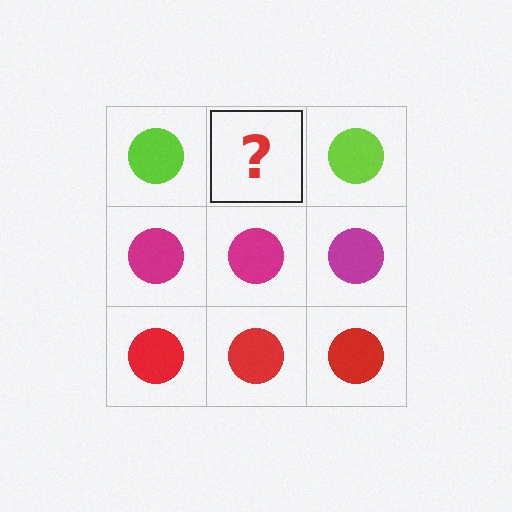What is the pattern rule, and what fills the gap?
The rule is that each row has a consistent color. The gap should be filled with a lime circle.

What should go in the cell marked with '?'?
The missing cell should contain a lime circle.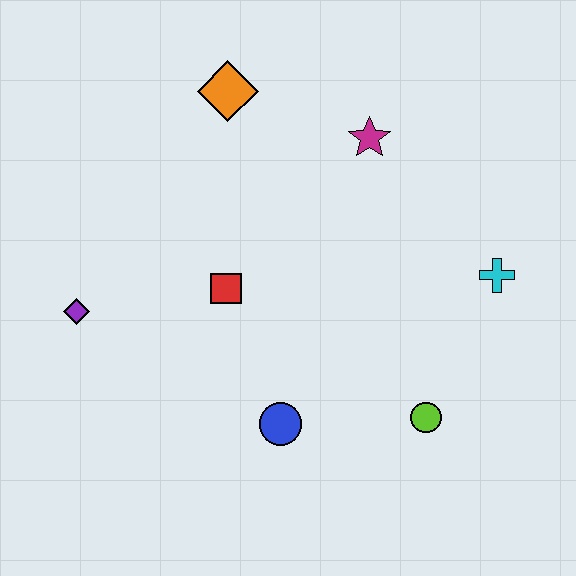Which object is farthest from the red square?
The cyan cross is farthest from the red square.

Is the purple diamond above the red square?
No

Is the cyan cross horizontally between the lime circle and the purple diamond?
No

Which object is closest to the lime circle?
The blue circle is closest to the lime circle.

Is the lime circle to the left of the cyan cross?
Yes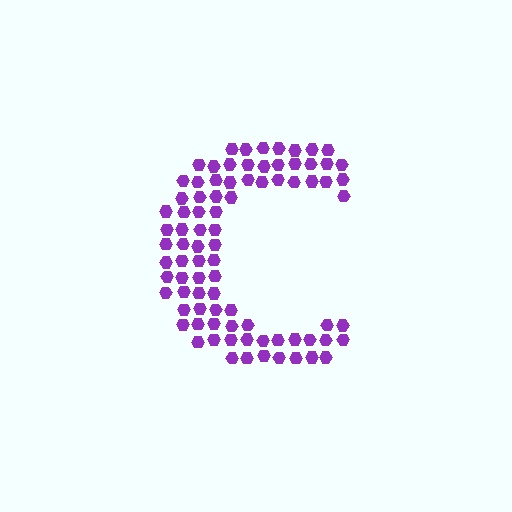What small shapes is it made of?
It is made of small hexagons.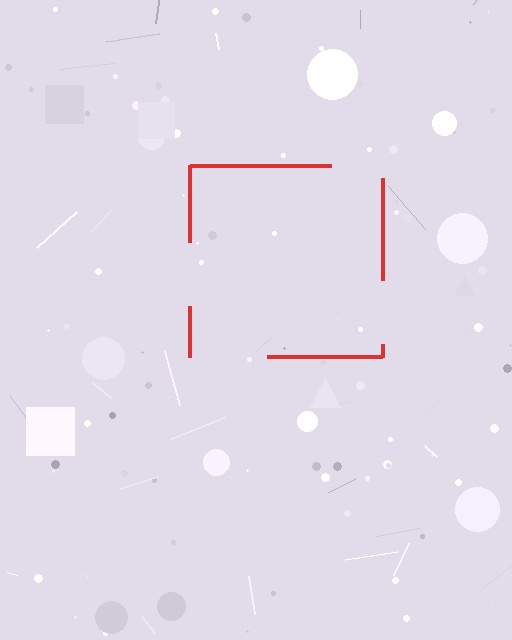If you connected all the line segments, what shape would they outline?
They would outline a square.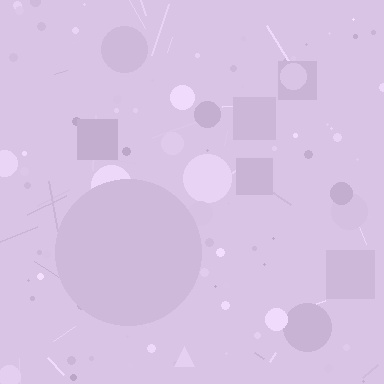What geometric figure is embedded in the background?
A circle is embedded in the background.